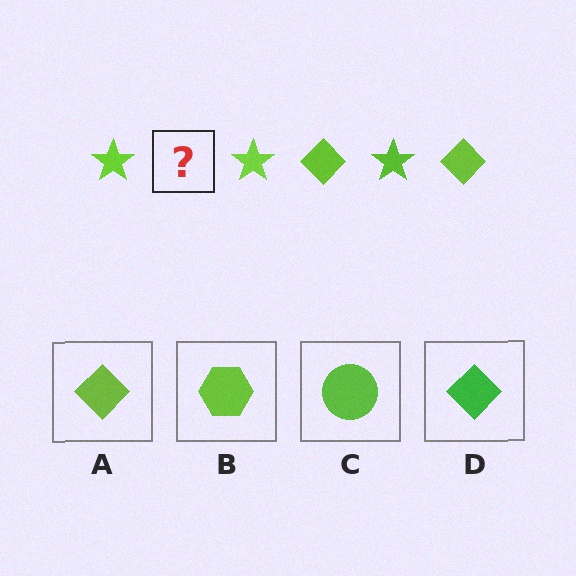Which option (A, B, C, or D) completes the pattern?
A.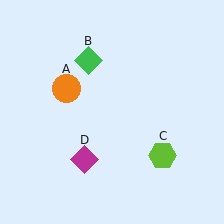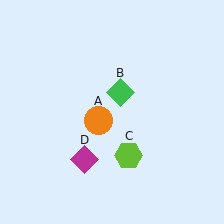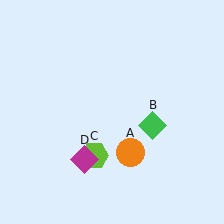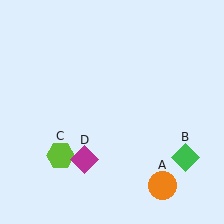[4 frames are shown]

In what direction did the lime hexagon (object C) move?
The lime hexagon (object C) moved left.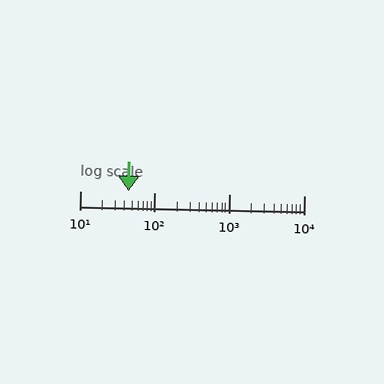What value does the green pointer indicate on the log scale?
The pointer indicates approximately 45.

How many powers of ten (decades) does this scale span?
The scale spans 3 decades, from 10 to 10000.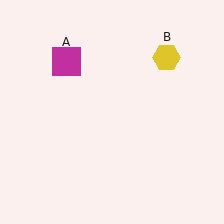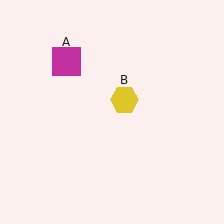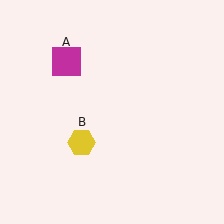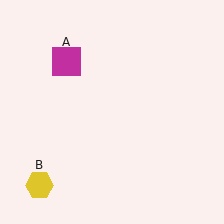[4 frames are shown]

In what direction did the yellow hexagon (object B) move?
The yellow hexagon (object B) moved down and to the left.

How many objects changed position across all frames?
1 object changed position: yellow hexagon (object B).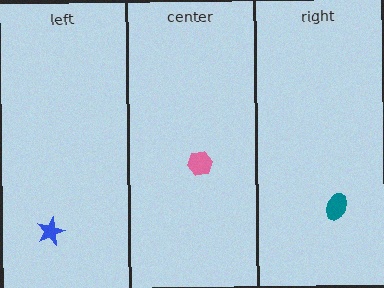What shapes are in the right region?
The teal ellipse.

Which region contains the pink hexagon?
The center region.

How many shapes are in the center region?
1.